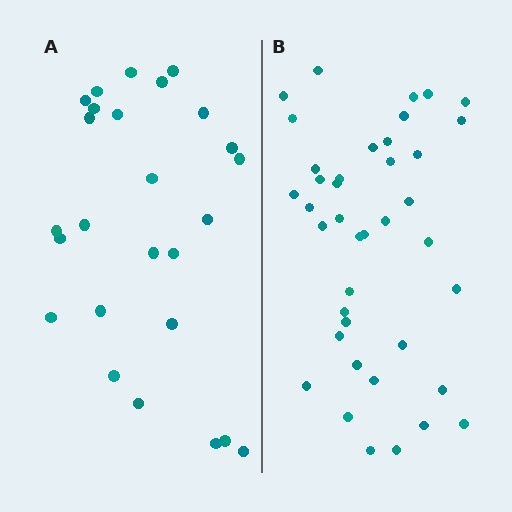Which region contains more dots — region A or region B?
Region B (the right region) has more dots.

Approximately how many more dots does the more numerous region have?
Region B has approximately 15 more dots than region A.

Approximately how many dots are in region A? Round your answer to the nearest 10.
About 30 dots. (The exact count is 26, which rounds to 30.)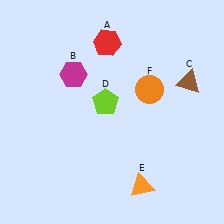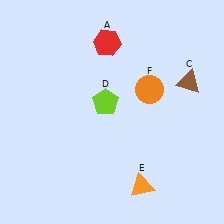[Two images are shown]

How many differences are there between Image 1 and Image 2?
There is 1 difference between the two images.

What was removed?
The magenta hexagon (B) was removed in Image 2.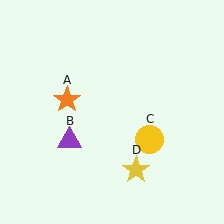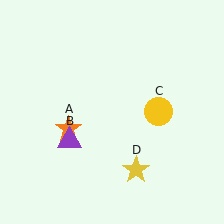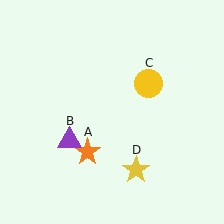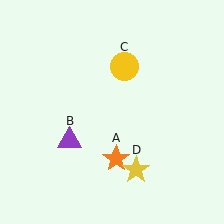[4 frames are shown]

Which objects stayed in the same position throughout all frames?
Purple triangle (object B) and yellow star (object D) remained stationary.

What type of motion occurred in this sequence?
The orange star (object A), yellow circle (object C) rotated counterclockwise around the center of the scene.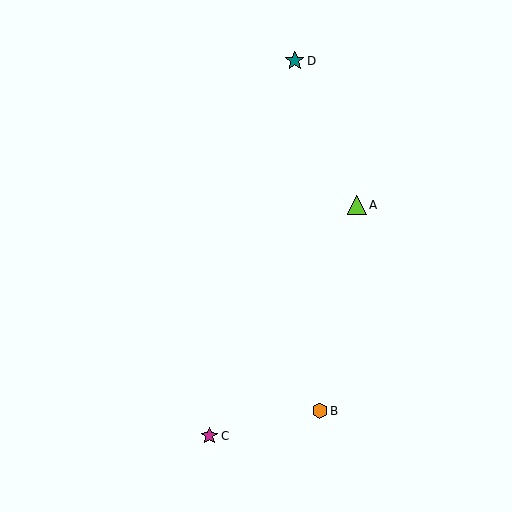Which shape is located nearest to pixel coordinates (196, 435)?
The magenta star (labeled C) at (209, 436) is nearest to that location.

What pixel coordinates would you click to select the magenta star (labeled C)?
Click at (209, 436) to select the magenta star C.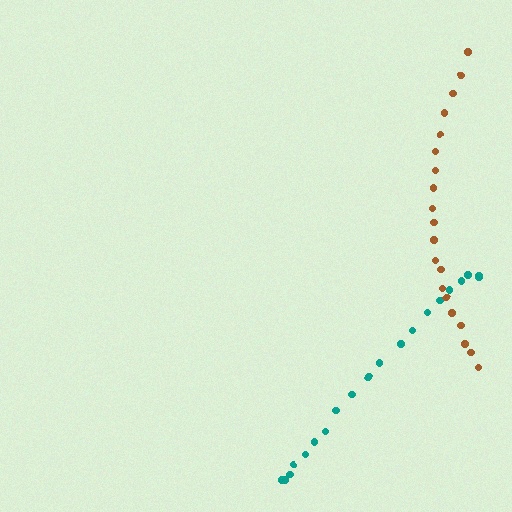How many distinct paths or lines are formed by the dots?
There are 2 distinct paths.